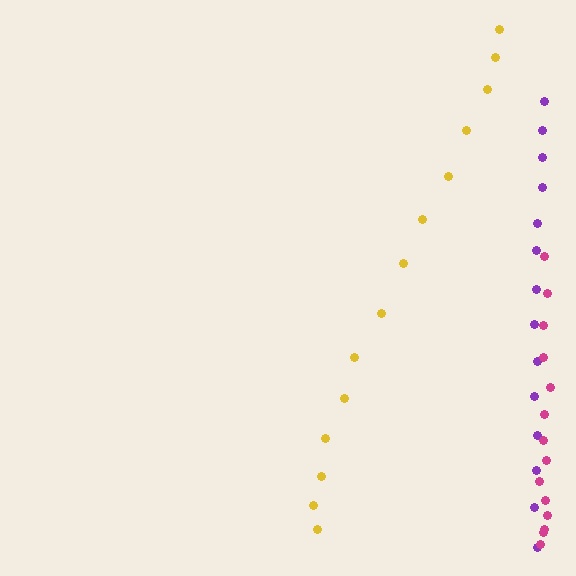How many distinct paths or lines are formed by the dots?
There are 3 distinct paths.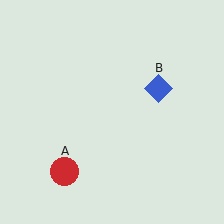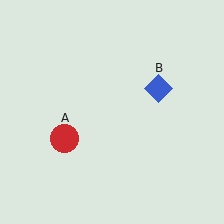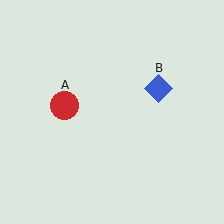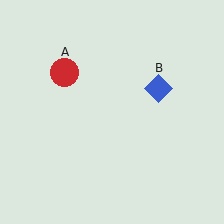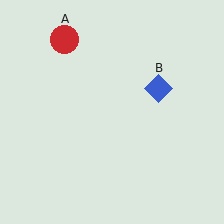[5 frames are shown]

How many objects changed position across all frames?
1 object changed position: red circle (object A).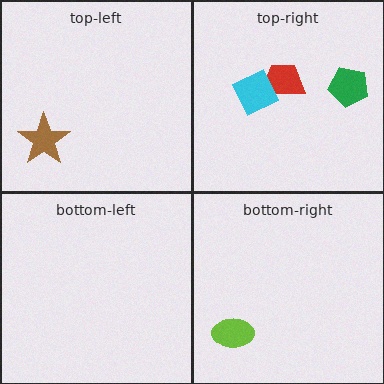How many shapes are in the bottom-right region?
1.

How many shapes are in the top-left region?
1.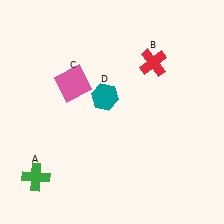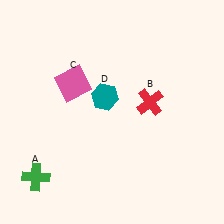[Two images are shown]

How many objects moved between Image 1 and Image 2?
1 object moved between the two images.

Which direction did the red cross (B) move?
The red cross (B) moved down.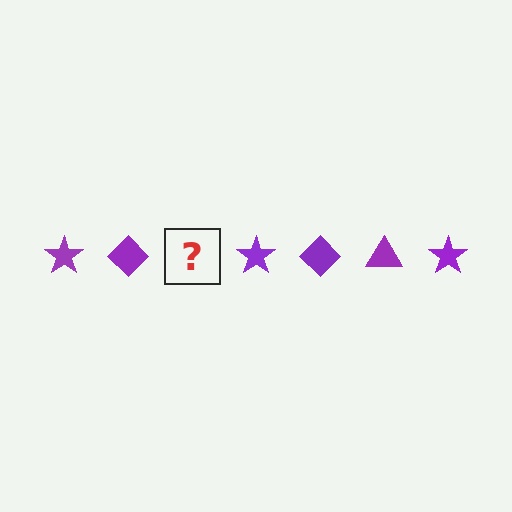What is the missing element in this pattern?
The missing element is a purple triangle.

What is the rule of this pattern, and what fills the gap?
The rule is that the pattern cycles through star, diamond, triangle shapes in purple. The gap should be filled with a purple triangle.